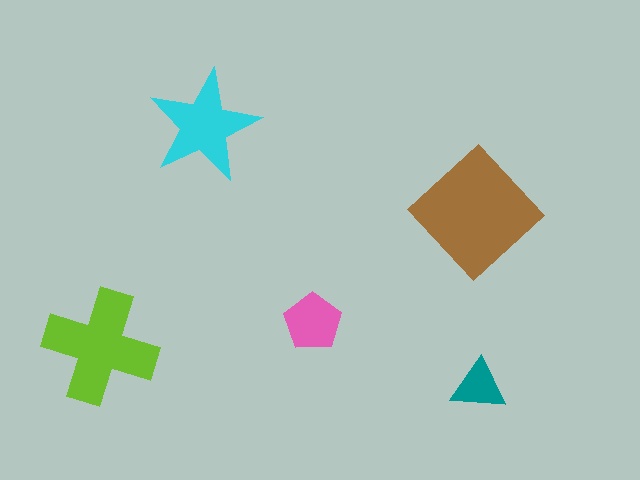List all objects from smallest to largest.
The teal triangle, the pink pentagon, the cyan star, the lime cross, the brown diamond.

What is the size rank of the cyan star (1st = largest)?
3rd.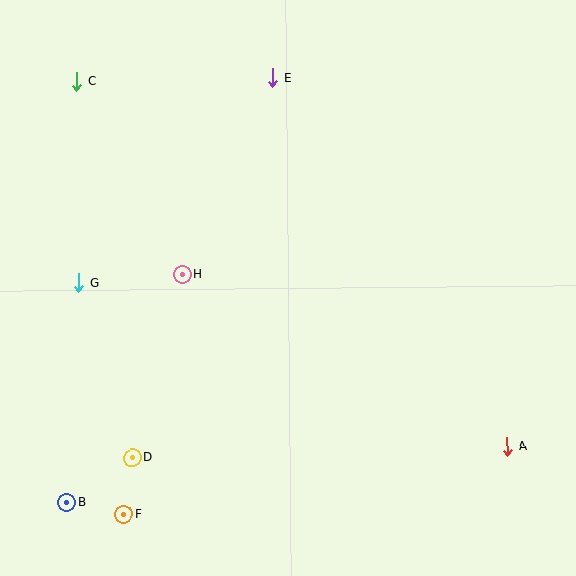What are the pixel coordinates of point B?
Point B is at (67, 502).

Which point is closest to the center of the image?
Point H at (182, 274) is closest to the center.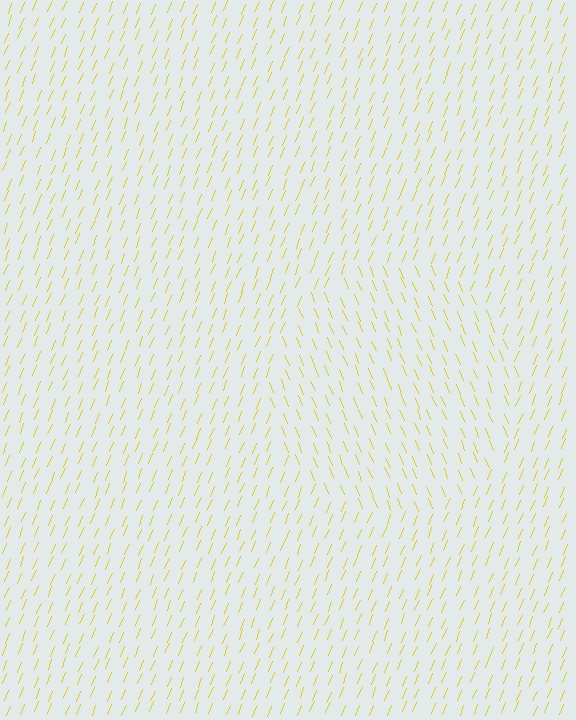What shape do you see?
I see a circle.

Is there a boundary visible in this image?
Yes, there is a texture boundary formed by a change in line orientation.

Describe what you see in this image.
The image is filled with small yellow line segments. A circle region in the image has lines oriented differently from the surrounding lines, creating a visible texture boundary.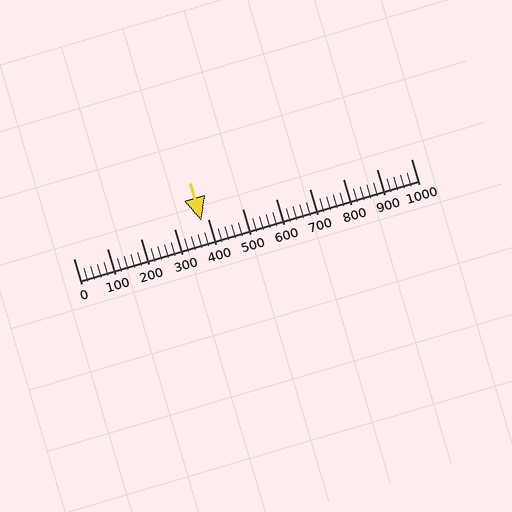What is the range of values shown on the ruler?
The ruler shows values from 0 to 1000.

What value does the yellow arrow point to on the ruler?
The yellow arrow points to approximately 379.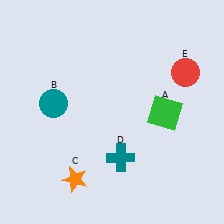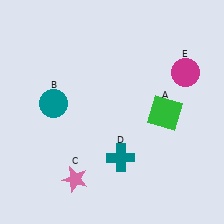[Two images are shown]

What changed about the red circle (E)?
In Image 1, E is red. In Image 2, it changed to magenta.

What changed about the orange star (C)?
In Image 1, C is orange. In Image 2, it changed to pink.